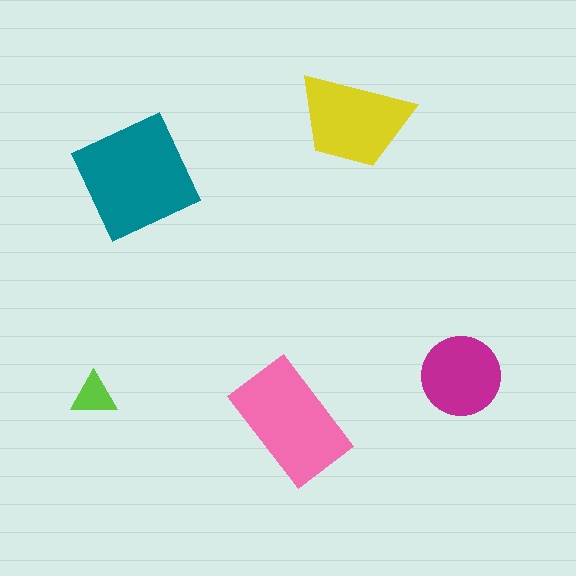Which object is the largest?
The teal square.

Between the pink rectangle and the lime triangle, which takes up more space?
The pink rectangle.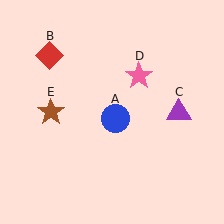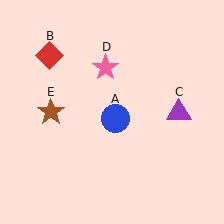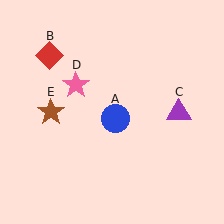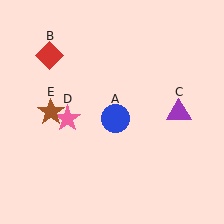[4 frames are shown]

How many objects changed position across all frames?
1 object changed position: pink star (object D).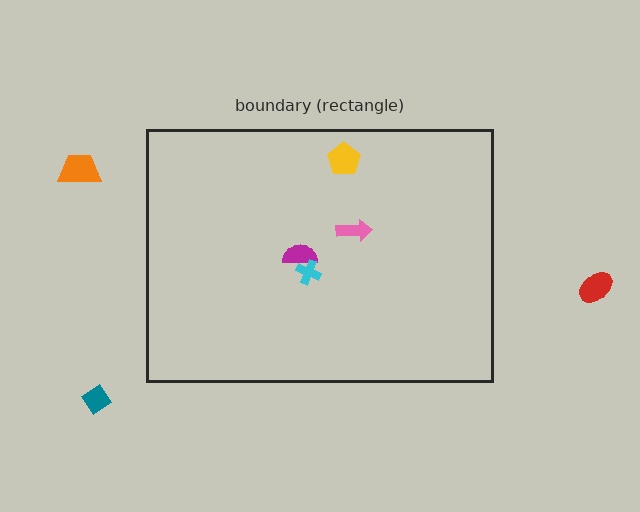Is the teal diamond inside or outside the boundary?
Outside.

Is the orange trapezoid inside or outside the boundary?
Outside.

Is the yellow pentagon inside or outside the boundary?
Inside.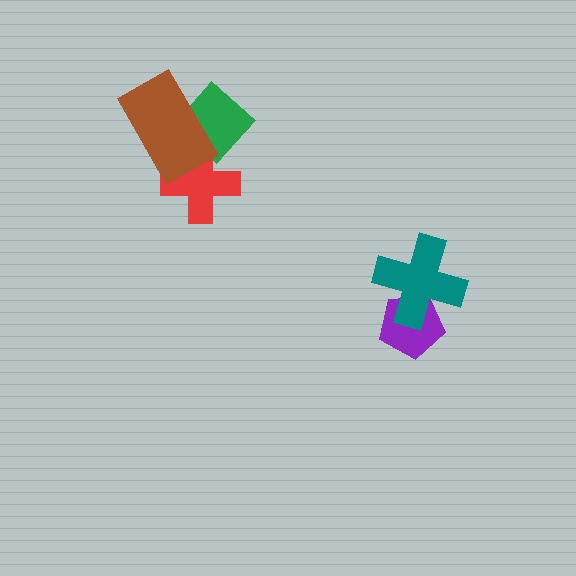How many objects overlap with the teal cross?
1 object overlaps with the teal cross.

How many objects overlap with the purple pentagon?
1 object overlaps with the purple pentagon.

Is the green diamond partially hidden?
Yes, it is partially covered by another shape.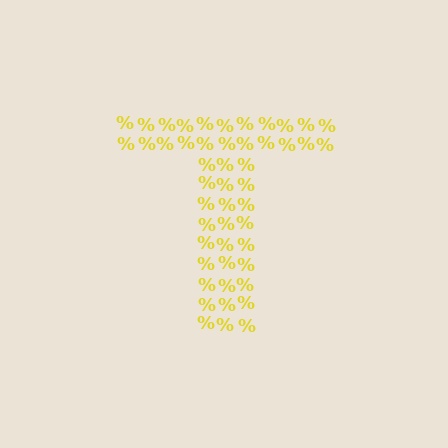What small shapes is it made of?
It is made of small percent signs.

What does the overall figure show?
The overall figure shows the letter T.